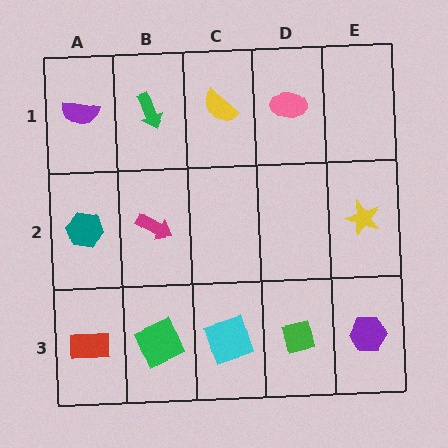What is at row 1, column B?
A green arrow.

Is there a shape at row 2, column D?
No, that cell is empty.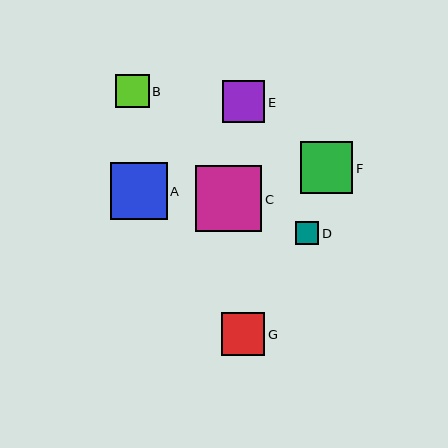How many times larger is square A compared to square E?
Square A is approximately 1.4 times the size of square E.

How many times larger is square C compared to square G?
Square C is approximately 1.5 times the size of square G.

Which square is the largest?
Square C is the largest with a size of approximately 66 pixels.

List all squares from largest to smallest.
From largest to smallest: C, A, F, G, E, B, D.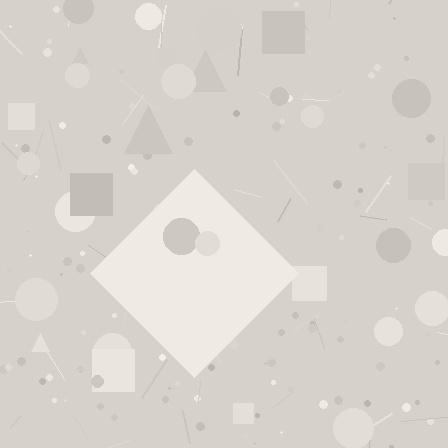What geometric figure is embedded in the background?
A diamond is embedded in the background.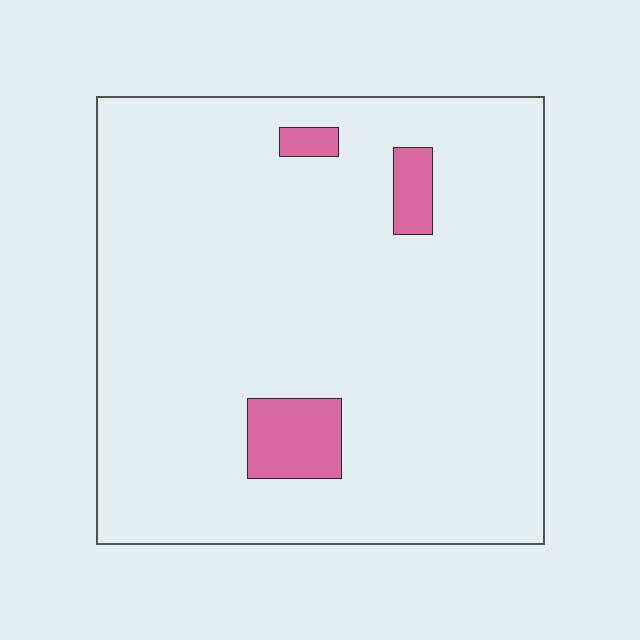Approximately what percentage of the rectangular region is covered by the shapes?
Approximately 5%.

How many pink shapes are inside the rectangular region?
3.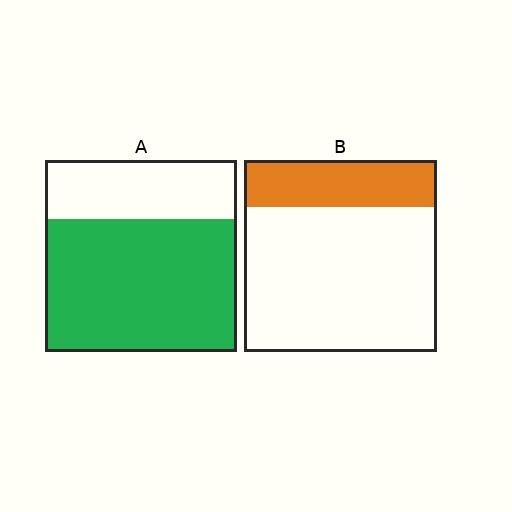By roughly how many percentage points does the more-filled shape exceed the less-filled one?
By roughly 45 percentage points (A over B).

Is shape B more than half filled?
No.